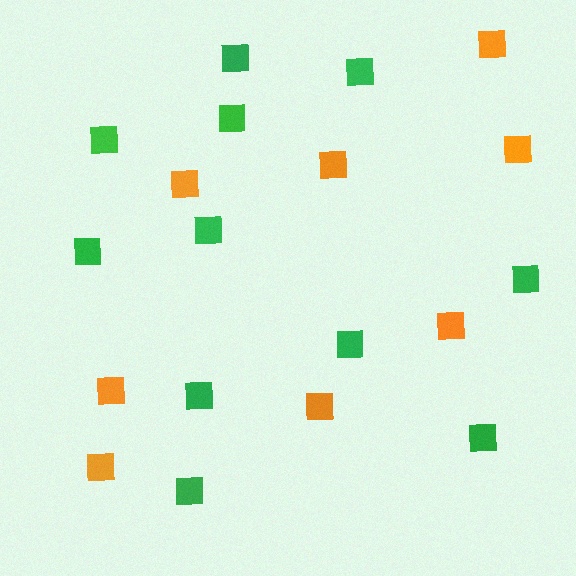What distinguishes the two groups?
There are 2 groups: one group of orange squares (8) and one group of green squares (11).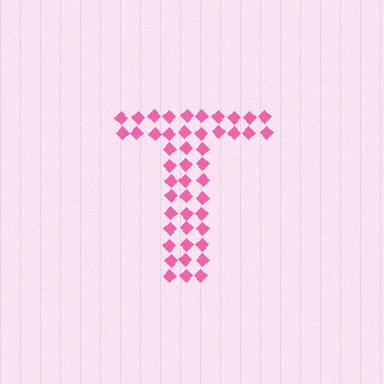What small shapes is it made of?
It is made of small diamonds.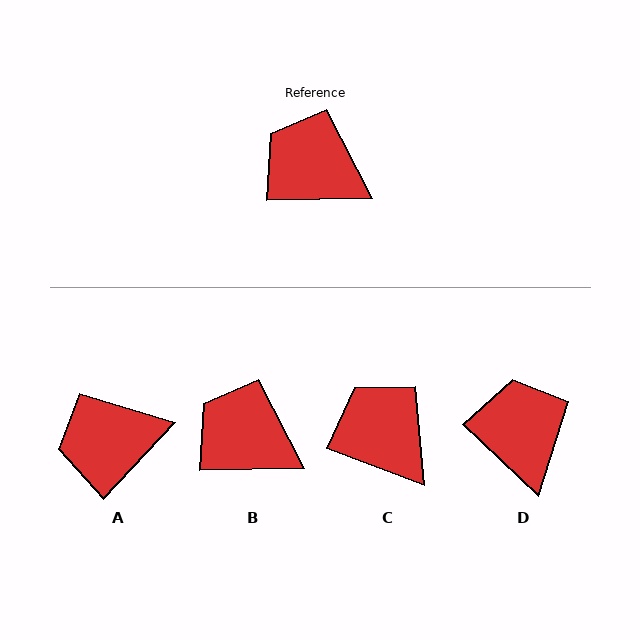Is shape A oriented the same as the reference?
No, it is off by about 46 degrees.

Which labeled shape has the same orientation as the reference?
B.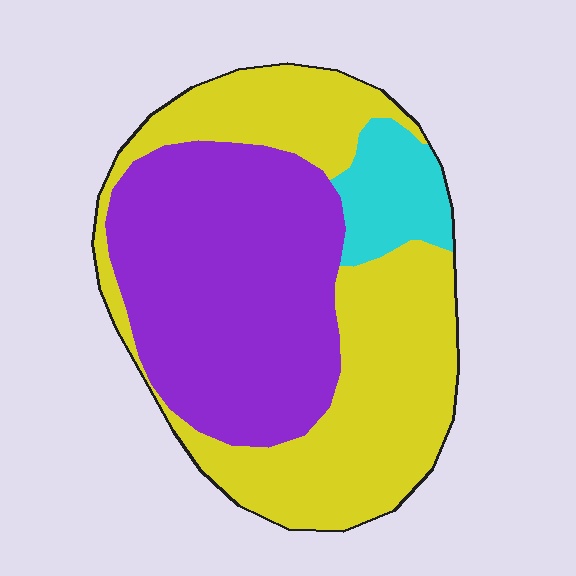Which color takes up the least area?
Cyan, at roughly 10%.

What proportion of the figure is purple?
Purple covers roughly 45% of the figure.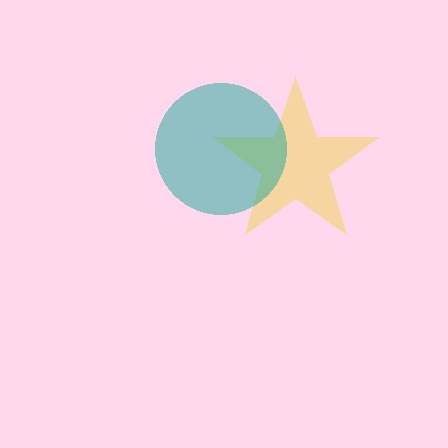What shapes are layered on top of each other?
The layered shapes are: a yellow star, a teal circle.